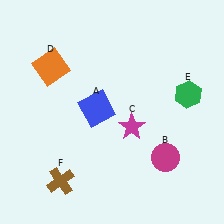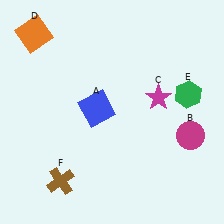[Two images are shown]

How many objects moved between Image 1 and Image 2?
3 objects moved between the two images.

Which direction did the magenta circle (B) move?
The magenta circle (B) moved right.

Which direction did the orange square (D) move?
The orange square (D) moved up.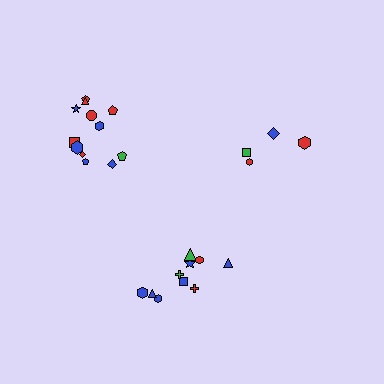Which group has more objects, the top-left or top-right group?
The top-left group.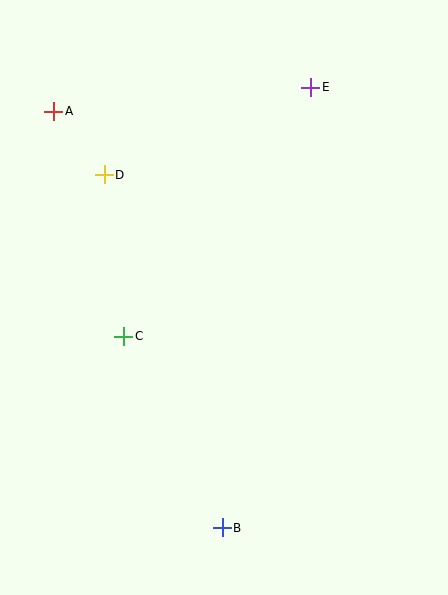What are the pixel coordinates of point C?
Point C is at (124, 336).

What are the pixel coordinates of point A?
Point A is at (54, 111).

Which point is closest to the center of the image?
Point C at (124, 336) is closest to the center.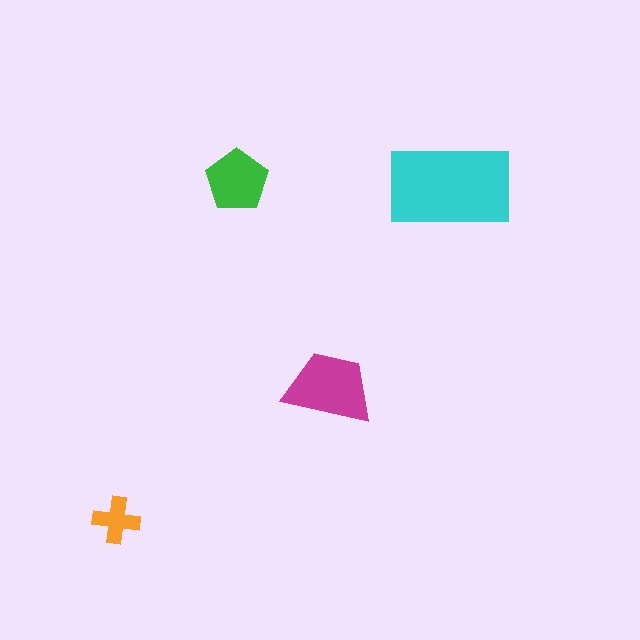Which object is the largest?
The cyan rectangle.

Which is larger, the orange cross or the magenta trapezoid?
The magenta trapezoid.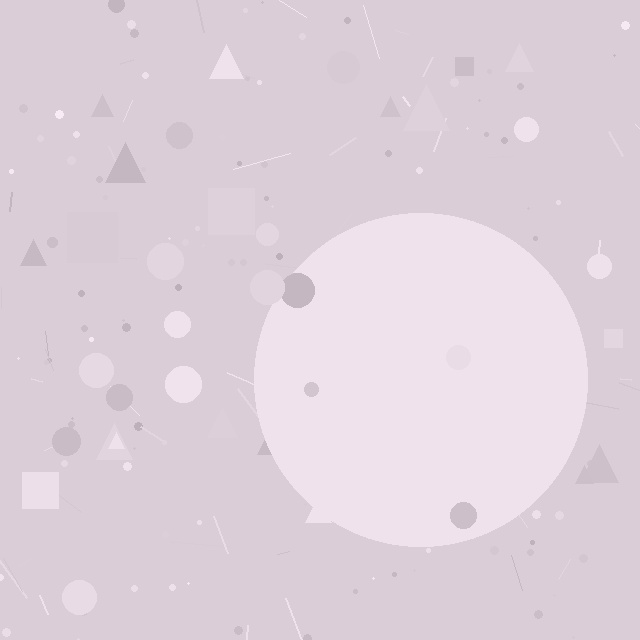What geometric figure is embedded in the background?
A circle is embedded in the background.